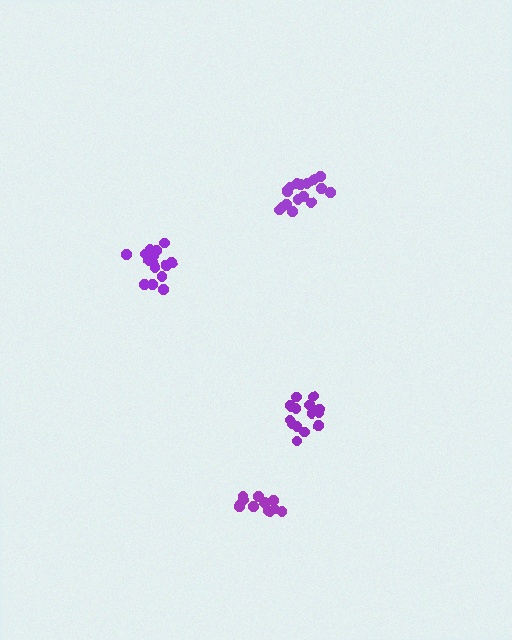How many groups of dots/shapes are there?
There are 4 groups.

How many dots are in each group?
Group 1: 15 dots, Group 2: 16 dots, Group 3: 17 dots, Group 4: 12 dots (60 total).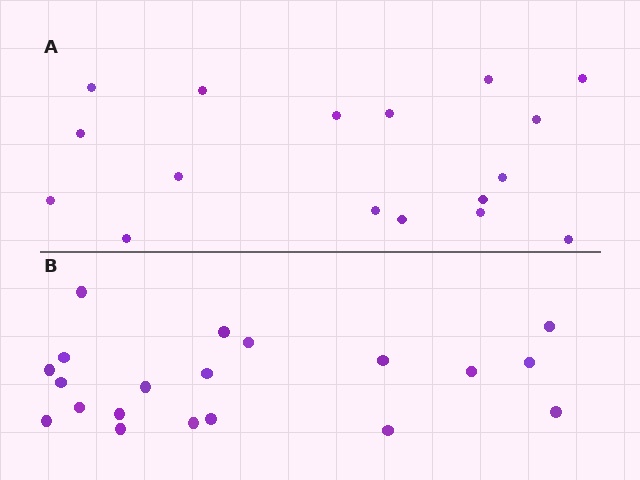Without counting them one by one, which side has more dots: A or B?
Region B (the bottom region) has more dots.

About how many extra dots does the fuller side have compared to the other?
Region B has just a few more — roughly 2 or 3 more dots than region A.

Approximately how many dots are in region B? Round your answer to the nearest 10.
About 20 dots.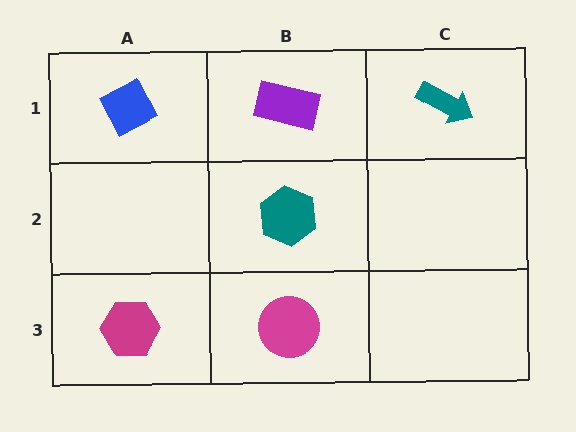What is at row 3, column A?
A magenta hexagon.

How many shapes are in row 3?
2 shapes.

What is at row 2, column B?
A teal hexagon.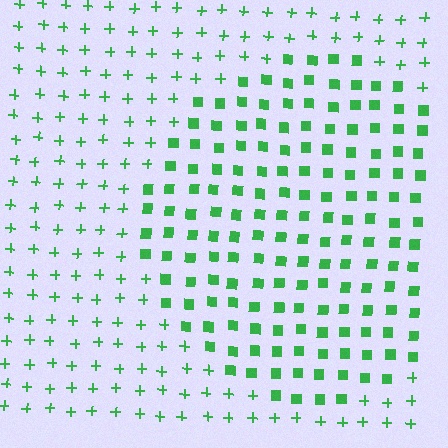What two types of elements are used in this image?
The image uses squares inside the circle region and plus signs outside it.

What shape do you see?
I see a circle.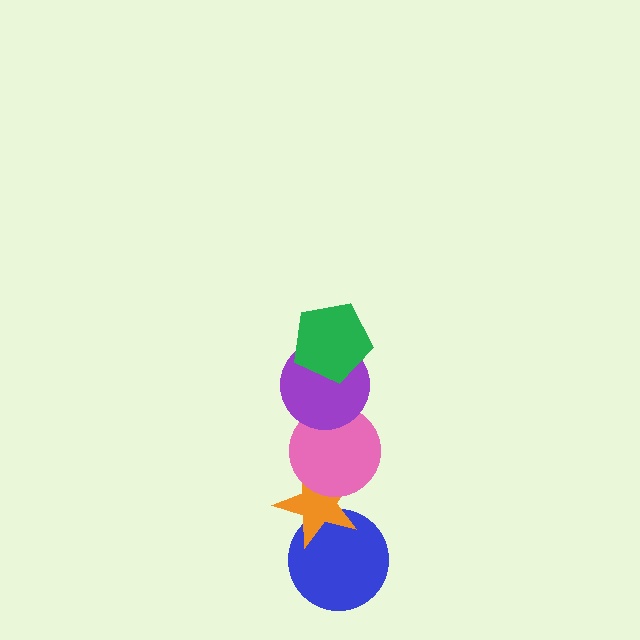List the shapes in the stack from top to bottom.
From top to bottom: the green pentagon, the purple circle, the pink circle, the orange star, the blue circle.